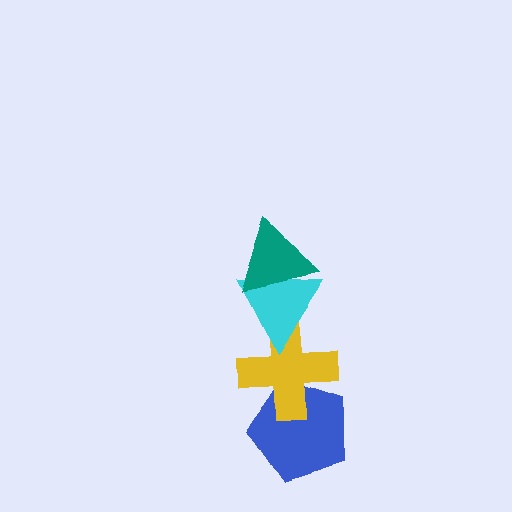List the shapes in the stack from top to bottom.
From top to bottom: the teal triangle, the cyan triangle, the yellow cross, the blue pentagon.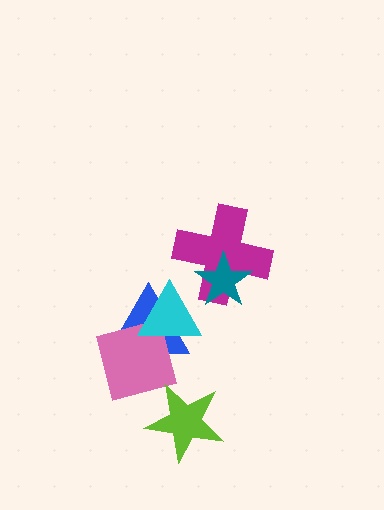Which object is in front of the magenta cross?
The teal star is in front of the magenta cross.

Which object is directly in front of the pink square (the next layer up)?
The lime star is directly in front of the pink square.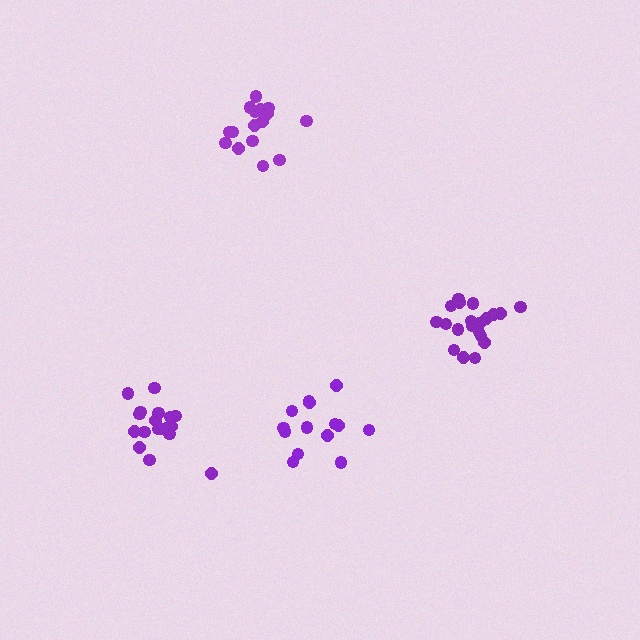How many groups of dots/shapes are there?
There are 4 groups.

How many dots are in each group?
Group 1: 17 dots, Group 2: 20 dots, Group 3: 14 dots, Group 4: 19 dots (70 total).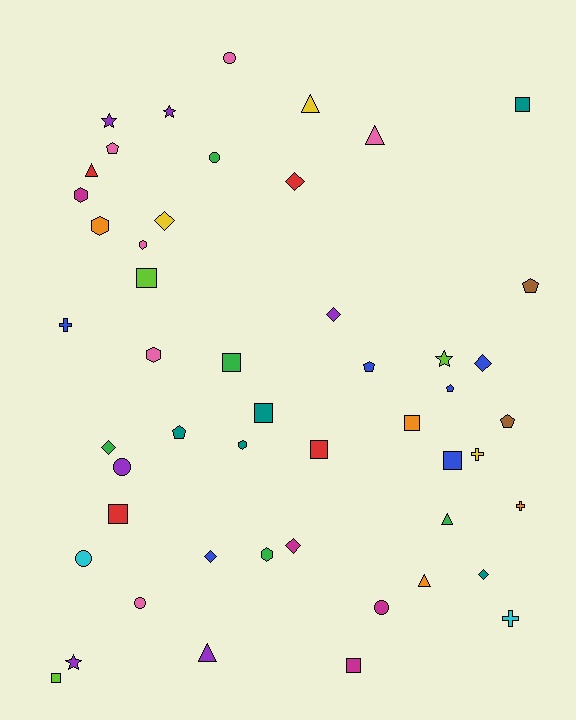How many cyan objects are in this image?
There are 2 cyan objects.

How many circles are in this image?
There are 6 circles.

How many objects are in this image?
There are 50 objects.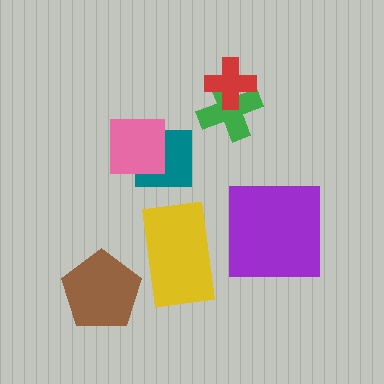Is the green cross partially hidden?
Yes, it is partially covered by another shape.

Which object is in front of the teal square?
The pink square is in front of the teal square.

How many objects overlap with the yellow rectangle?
0 objects overlap with the yellow rectangle.